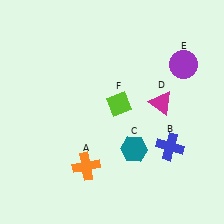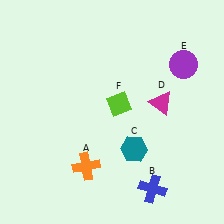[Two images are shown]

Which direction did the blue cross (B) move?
The blue cross (B) moved down.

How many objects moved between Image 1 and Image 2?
1 object moved between the two images.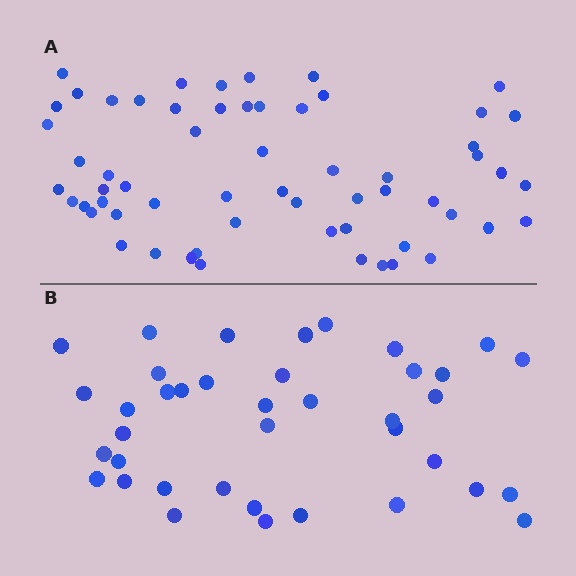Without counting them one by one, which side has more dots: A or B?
Region A (the top region) has more dots.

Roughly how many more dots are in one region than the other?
Region A has approximately 20 more dots than region B.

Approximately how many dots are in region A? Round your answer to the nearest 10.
About 60 dots.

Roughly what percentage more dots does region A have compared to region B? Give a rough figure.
About 55% more.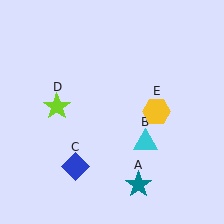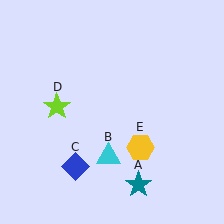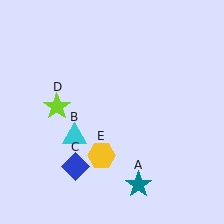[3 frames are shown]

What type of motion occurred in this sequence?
The cyan triangle (object B), yellow hexagon (object E) rotated clockwise around the center of the scene.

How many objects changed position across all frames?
2 objects changed position: cyan triangle (object B), yellow hexagon (object E).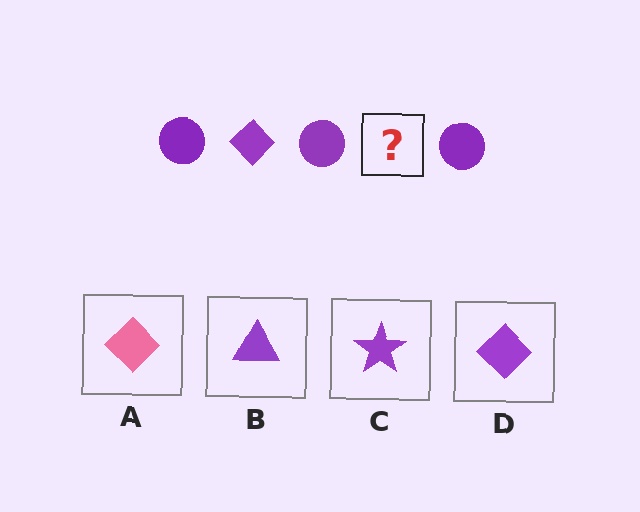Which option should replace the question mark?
Option D.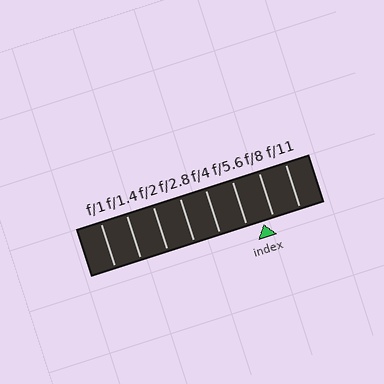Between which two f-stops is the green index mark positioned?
The index mark is between f/5.6 and f/8.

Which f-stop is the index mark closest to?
The index mark is closest to f/8.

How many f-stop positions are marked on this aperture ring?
There are 8 f-stop positions marked.